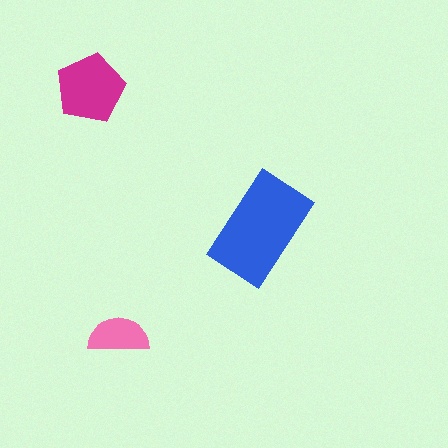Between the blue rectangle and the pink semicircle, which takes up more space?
The blue rectangle.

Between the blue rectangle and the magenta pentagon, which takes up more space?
The blue rectangle.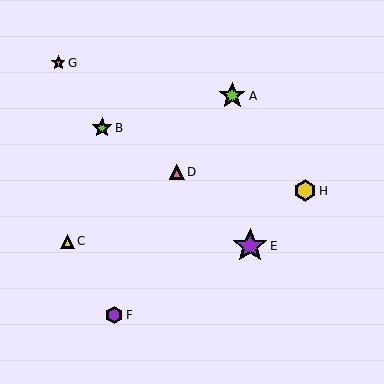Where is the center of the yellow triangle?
The center of the yellow triangle is at (67, 241).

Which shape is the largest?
The purple star (labeled E) is the largest.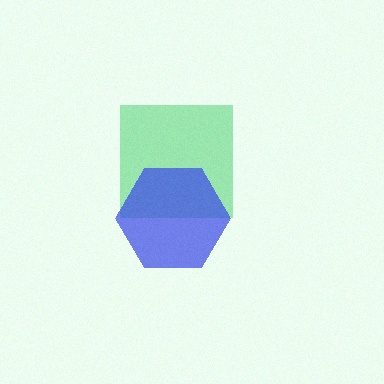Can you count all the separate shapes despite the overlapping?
Yes, there are 2 separate shapes.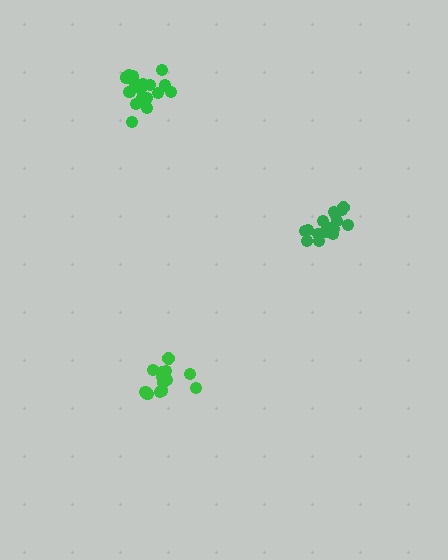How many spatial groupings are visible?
There are 3 spatial groupings.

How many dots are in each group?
Group 1: 17 dots, Group 2: 17 dots, Group 3: 13 dots (47 total).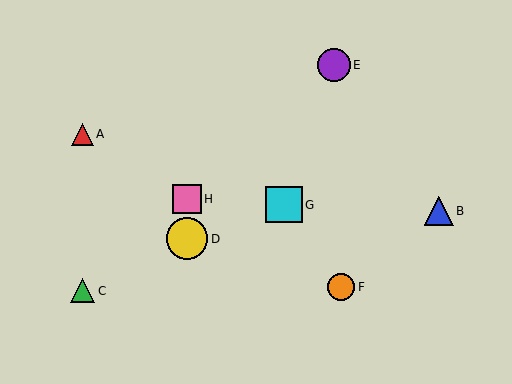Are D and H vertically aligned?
Yes, both are at x≈187.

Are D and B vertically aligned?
No, D is at x≈187 and B is at x≈439.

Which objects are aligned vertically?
Objects D, H are aligned vertically.